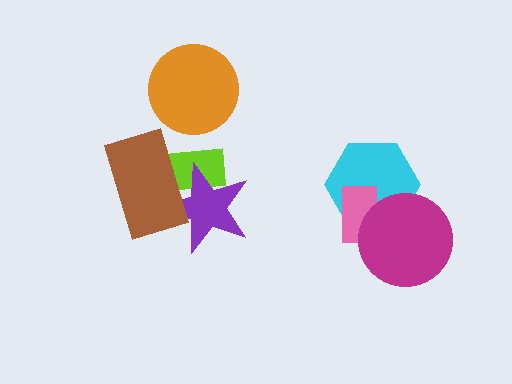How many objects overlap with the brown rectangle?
2 objects overlap with the brown rectangle.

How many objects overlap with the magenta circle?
2 objects overlap with the magenta circle.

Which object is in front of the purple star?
The brown rectangle is in front of the purple star.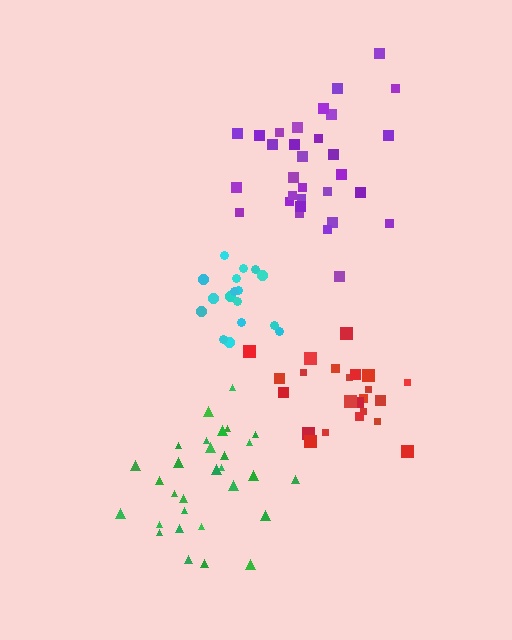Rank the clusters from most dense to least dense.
cyan, red, purple, green.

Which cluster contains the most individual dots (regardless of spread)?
Purple (31).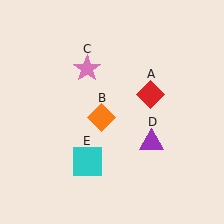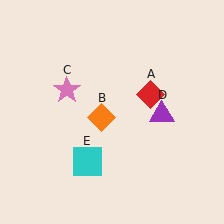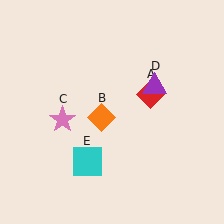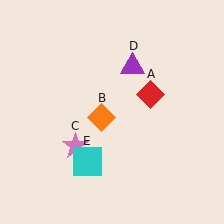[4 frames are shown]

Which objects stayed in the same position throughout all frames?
Red diamond (object A) and orange diamond (object B) and cyan square (object E) remained stationary.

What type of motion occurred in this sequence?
The pink star (object C), purple triangle (object D) rotated counterclockwise around the center of the scene.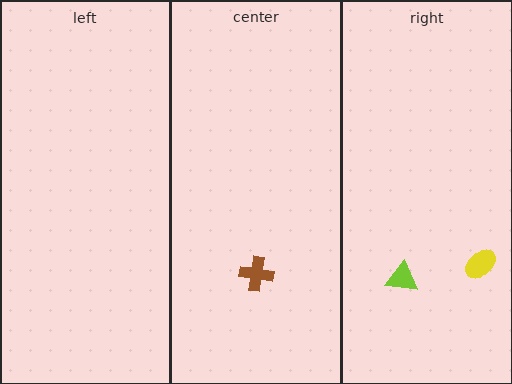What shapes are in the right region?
The lime triangle, the yellow ellipse.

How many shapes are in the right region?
2.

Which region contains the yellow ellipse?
The right region.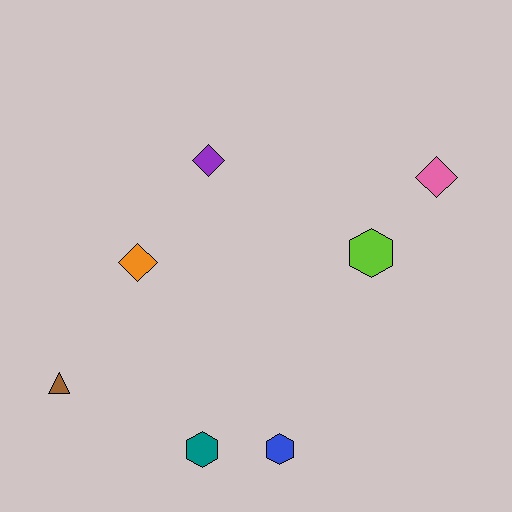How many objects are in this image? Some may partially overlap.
There are 7 objects.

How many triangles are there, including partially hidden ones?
There is 1 triangle.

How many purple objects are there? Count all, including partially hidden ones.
There is 1 purple object.